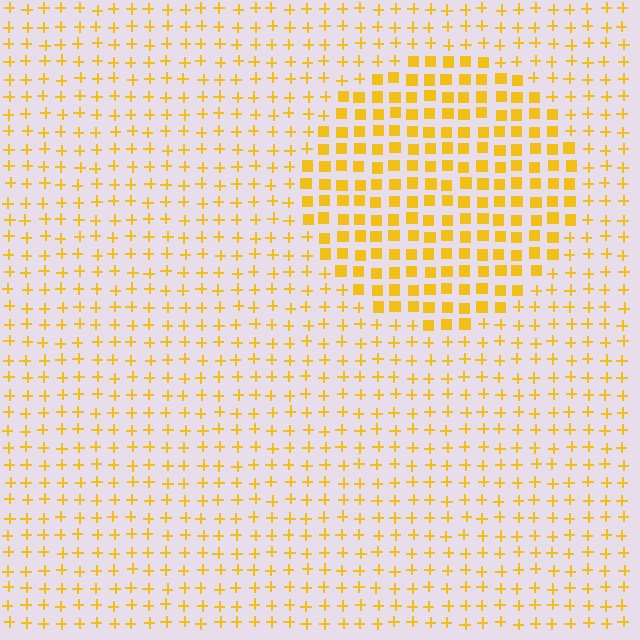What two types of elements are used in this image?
The image uses squares inside the circle region and plus signs outside it.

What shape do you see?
I see a circle.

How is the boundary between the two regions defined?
The boundary is defined by a change in element shape: squares inside vs. plus signs outside. All elements share the same color and spacing.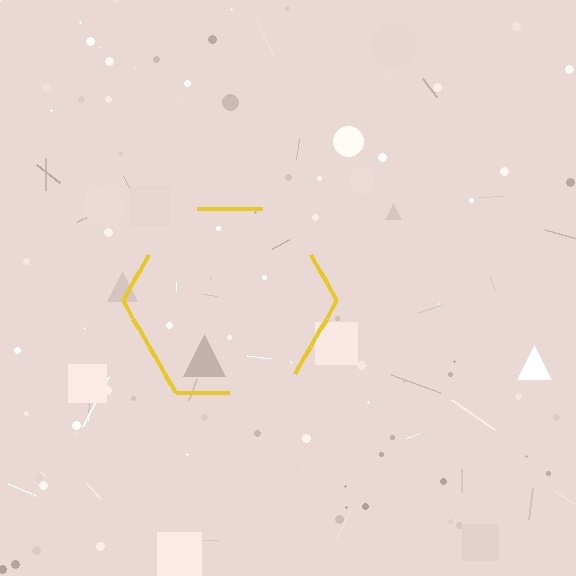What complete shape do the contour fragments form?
The contour fragments form a hexagon.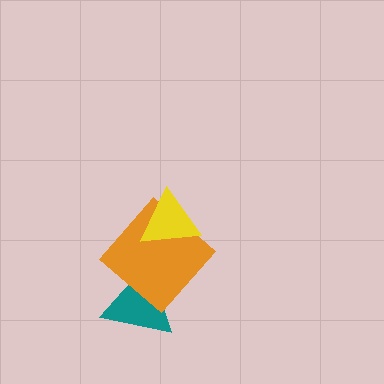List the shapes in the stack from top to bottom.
From top to bottom: the yellow triangle, the orange diamond, the teal triangle.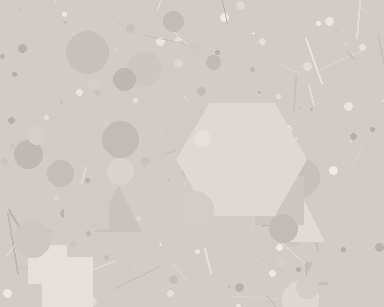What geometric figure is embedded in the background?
A hexagon is embedded in the background.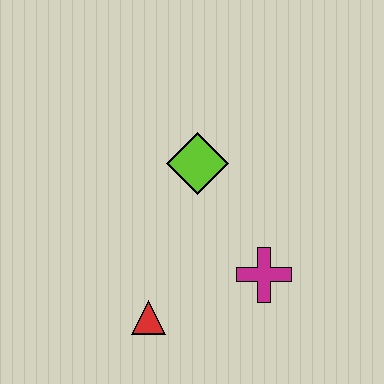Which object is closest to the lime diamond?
The magenta cross is closest to the lime diamond.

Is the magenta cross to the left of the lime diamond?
No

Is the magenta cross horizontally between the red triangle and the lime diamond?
No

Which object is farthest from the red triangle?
The lime diamond is farthest from the red triangle.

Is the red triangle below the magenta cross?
Yes